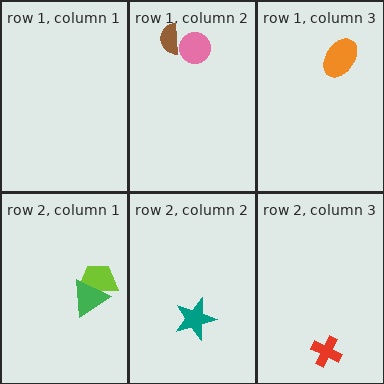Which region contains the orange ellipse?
The row 1, column 3 region.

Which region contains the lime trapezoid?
The row 2, column 1 region.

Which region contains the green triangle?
The row 2, column 1 region.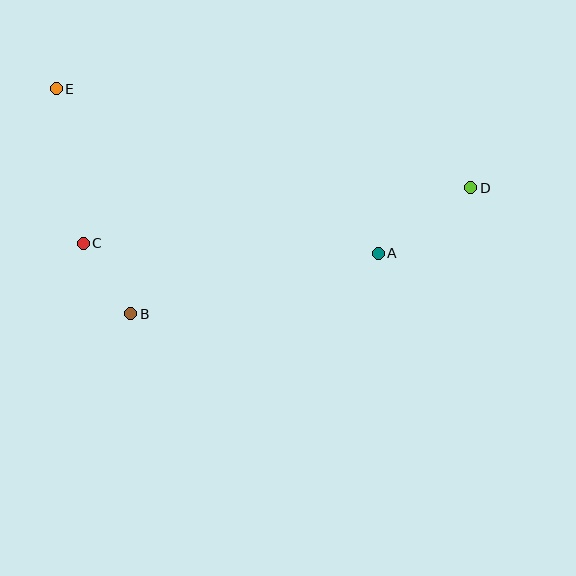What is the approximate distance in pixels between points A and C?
The distance between A and C is approximately 295 pixels.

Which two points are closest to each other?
Points B and C are closest to each other.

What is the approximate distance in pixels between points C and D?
The distance between C and D is approximately 392 pixels.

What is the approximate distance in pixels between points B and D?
The distance between B and D is approximately 363 pixels.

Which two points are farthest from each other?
Points D and E are farthest from each other.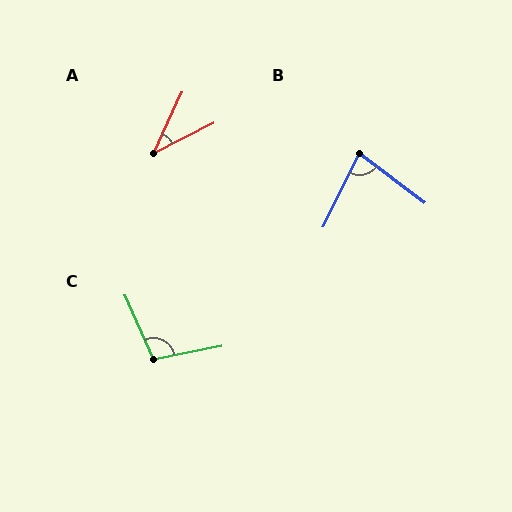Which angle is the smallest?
A, at approximately 39 degrees.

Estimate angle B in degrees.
Approximately 80 degrees.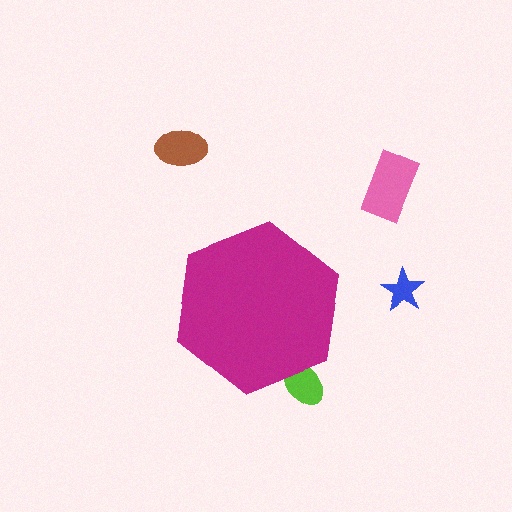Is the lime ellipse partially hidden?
Yes, the lime ellipse is partially hidden behind the magenta hexagon.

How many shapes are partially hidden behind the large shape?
1 shape is partially hidden.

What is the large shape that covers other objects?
A magenta hexagon.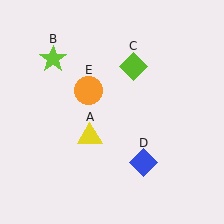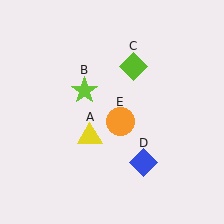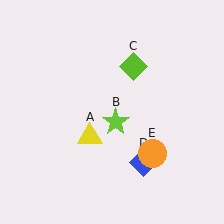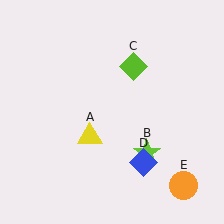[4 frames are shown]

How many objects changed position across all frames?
2 objects changed position: lime star (object B), orange circle (object E).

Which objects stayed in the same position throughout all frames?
Yellow triangle (object A) and lime diamond (object C) and blue diamond (object D) remained stationary.